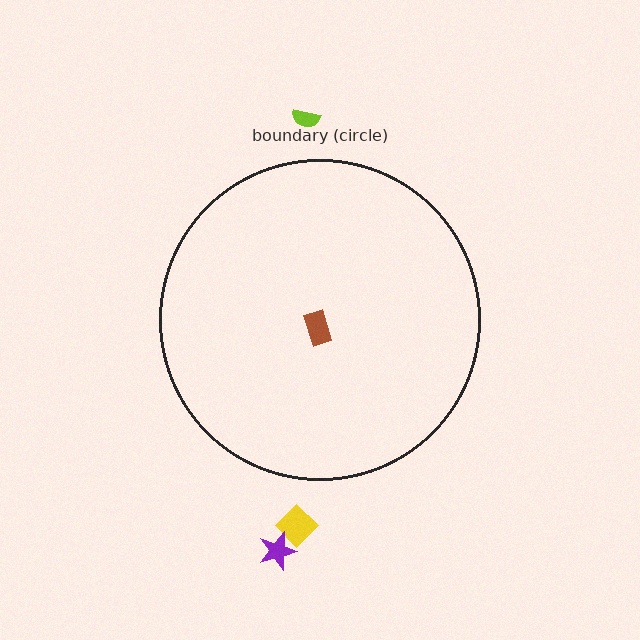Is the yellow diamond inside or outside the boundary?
Outside.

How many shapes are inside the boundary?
1 inside, 3 outside.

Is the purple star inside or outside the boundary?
Outside.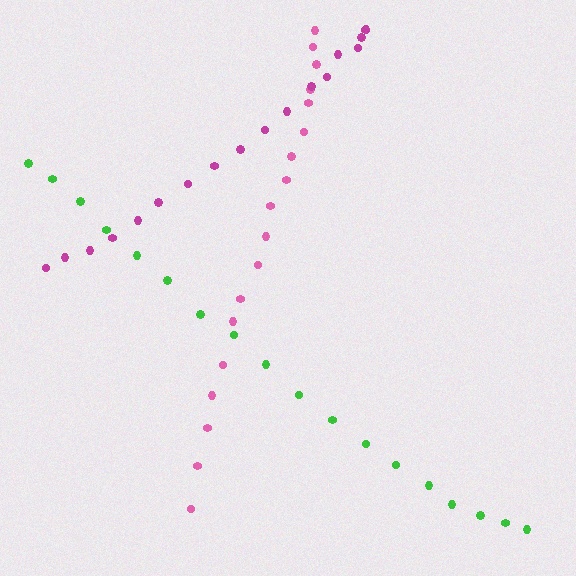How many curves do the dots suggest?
There are 3 distinct paths.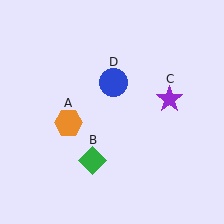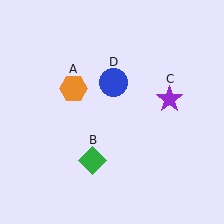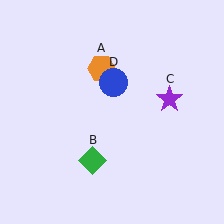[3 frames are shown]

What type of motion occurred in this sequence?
The orange hexagon (object A) rotated clockwise around the center of the scene.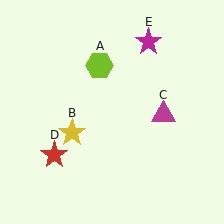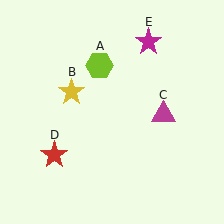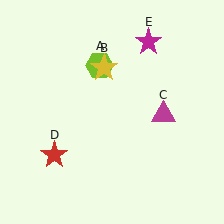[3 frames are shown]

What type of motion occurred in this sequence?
The yellow star (object B) rotated clockwise around the center of the scene.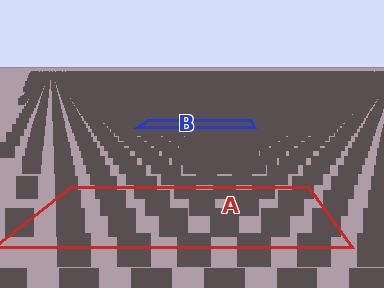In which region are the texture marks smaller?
The texture marks are smaller in region B, because it is farther away.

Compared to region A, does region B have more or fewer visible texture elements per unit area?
Region B has more texture elements per unit area — they are packed more densely because it is farther away.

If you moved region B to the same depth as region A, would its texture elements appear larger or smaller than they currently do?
They would appear larger. At a closer depth, the same texture elements are projected at a bigger on-screen size.